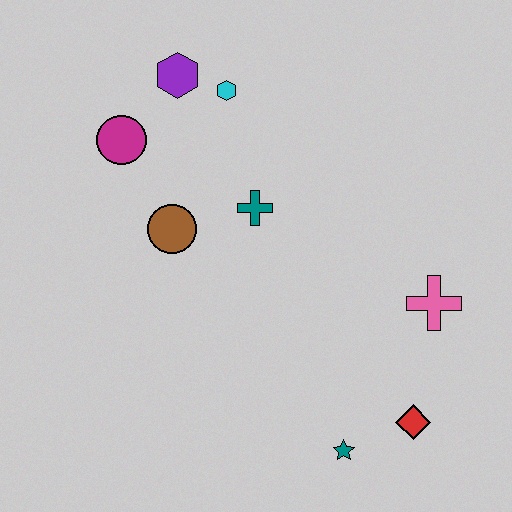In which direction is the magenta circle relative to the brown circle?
The magenta circle is above the brown circle.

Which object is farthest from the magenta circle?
The red diamond is farthest from the magenta circle.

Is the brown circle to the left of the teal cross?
Yes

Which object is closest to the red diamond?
The teal star is closest to the red diamond.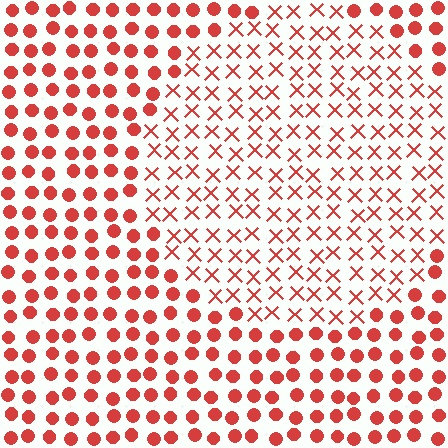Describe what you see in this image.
The image is filled with small red elements arranged in a uniform grid. A circle-shaped region contains X marks, while the surrounding area contains circles. The boundary is defined purely by the change in element shape.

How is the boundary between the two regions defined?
The boundary is defined by a change in element shape: X marks inside vs. circles outside. All elements share the same color and spacing.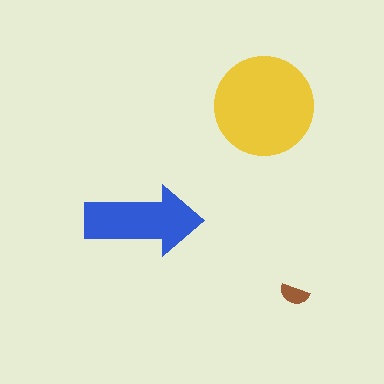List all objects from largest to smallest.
The yellow circle, the blue arrow, the brown semicircle.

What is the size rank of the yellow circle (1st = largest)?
1st.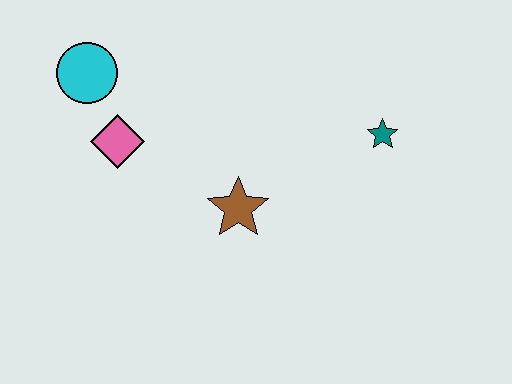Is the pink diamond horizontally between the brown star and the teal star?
No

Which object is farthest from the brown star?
The cyan circle is farthest from the brown star.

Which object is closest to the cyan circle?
The pink diamond is closest to the cyan circle.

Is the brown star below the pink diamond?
Yes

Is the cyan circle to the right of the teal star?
No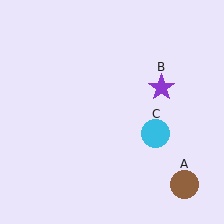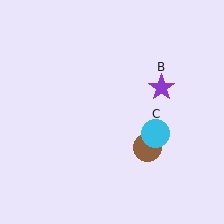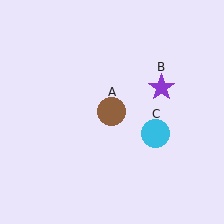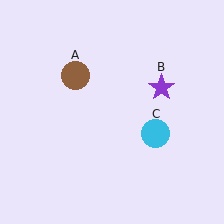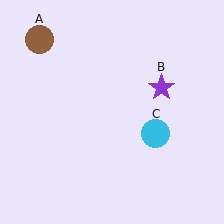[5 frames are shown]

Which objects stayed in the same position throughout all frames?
Purple star (object B) and cyan circle (object C) remained stationary.